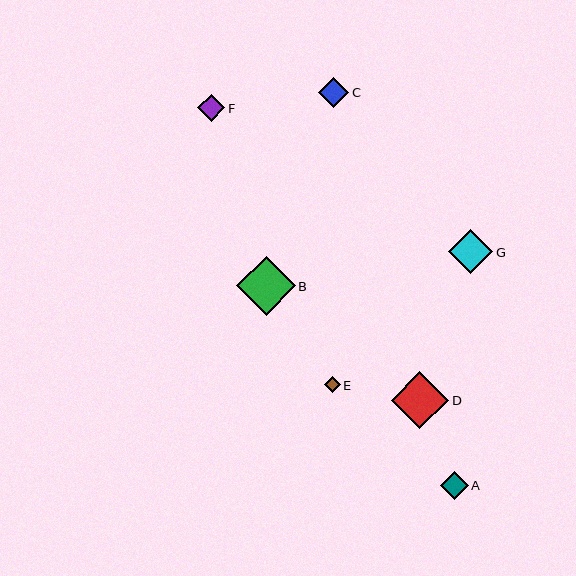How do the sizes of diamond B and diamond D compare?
Diamond B and diamond D are approximately the same size.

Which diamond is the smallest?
Diamond E is the smallest with a size of approximately 16 pixels.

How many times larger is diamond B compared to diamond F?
Diamond B is approximately 2.2 times the size of diamond F.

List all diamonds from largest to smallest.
From largest to smallest: B, D, G, C, A, F, E.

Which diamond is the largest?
Diamond B is the largest with a size of approximately 59 pixels.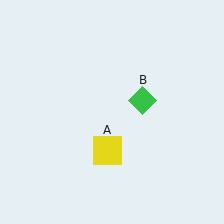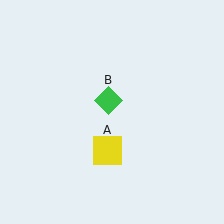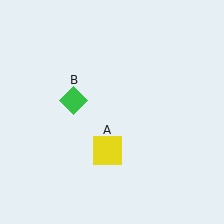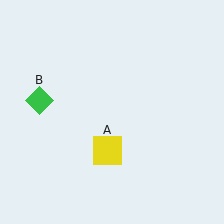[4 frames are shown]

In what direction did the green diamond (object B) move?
The green diamond (object B) moved left.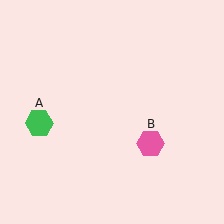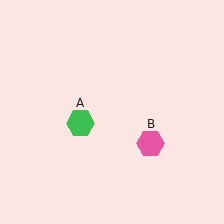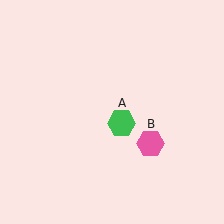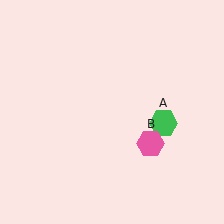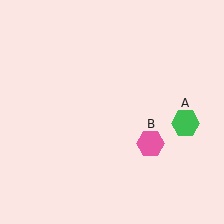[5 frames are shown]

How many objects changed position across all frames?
1 object changed position: green hexagon (object A).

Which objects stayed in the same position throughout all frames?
Pink hexagon (object B) remained stationary.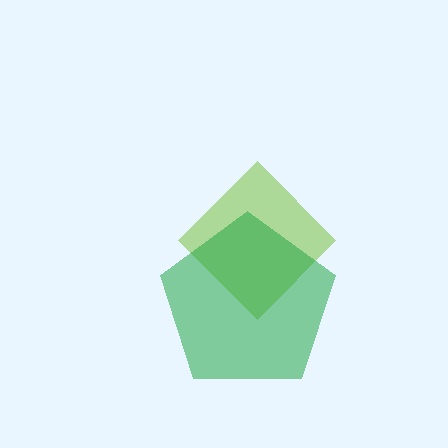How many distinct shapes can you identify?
There are 2 distinct shapes: a lime diamond, a green pentagon.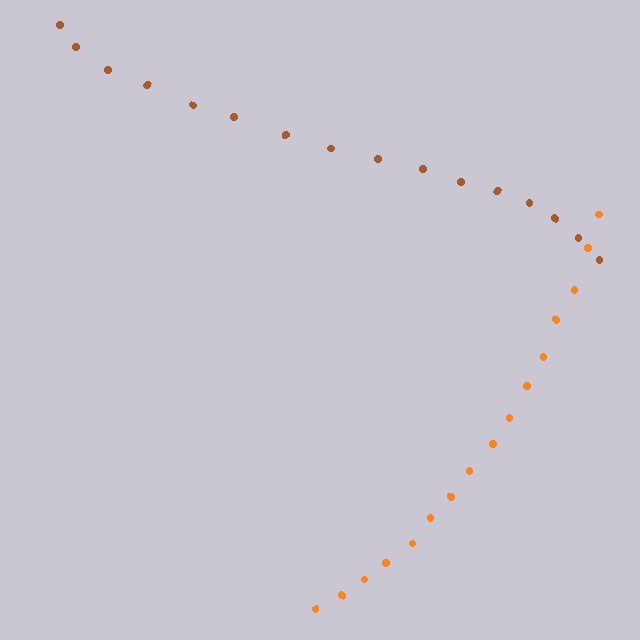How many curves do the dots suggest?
There are 2 distinct paths.